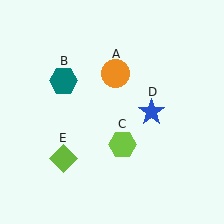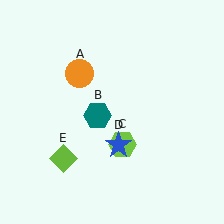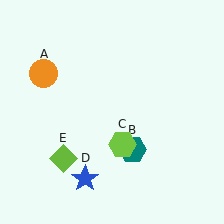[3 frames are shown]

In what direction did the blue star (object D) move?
The blue star (object D) moved down and to the left.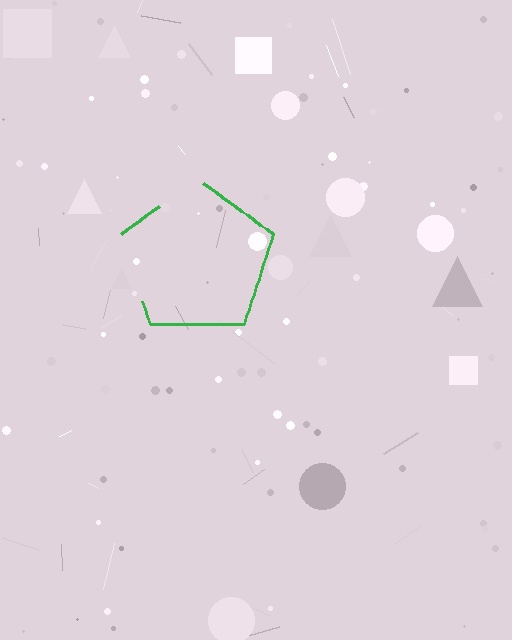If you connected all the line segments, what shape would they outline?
They would outline a pentagon.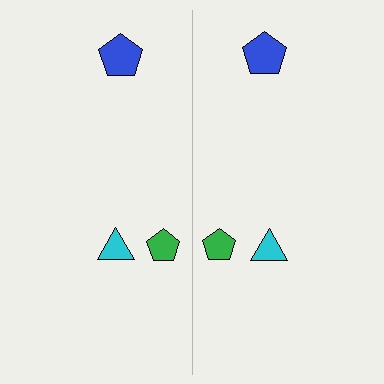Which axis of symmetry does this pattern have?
The pattern has a vertical axis of symmetry running through the center of the image.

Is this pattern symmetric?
Yes, this pattern has bilateral (reflection) symmetry.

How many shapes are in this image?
There are 6 shapes in this image.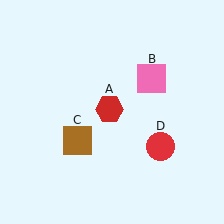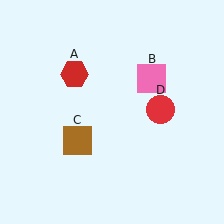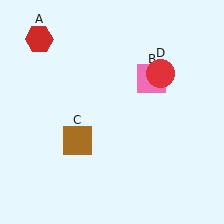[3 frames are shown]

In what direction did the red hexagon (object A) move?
The red hexagon (object A) moved up and to the left.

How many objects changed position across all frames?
2 objects changed position: red hexagon (object A), red circle (object D).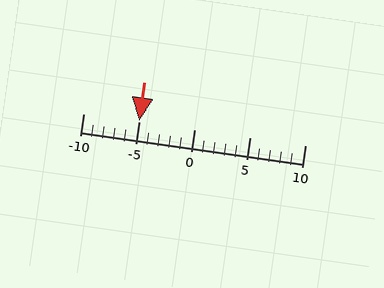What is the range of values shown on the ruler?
The ruler shows values from -10 to 10.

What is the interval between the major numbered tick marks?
The major tick marks are spaced 5 units apart.